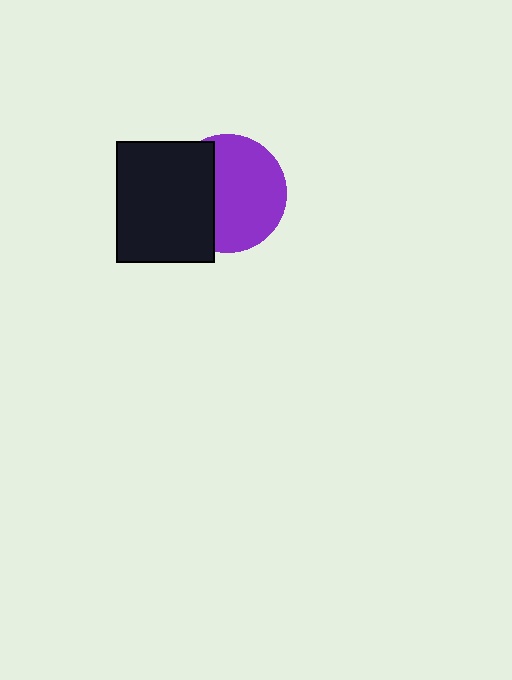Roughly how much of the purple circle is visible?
About half of it is visible (roughly 63%).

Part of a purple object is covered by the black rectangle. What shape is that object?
It is a circle.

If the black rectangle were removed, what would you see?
You would see the complete purple circle.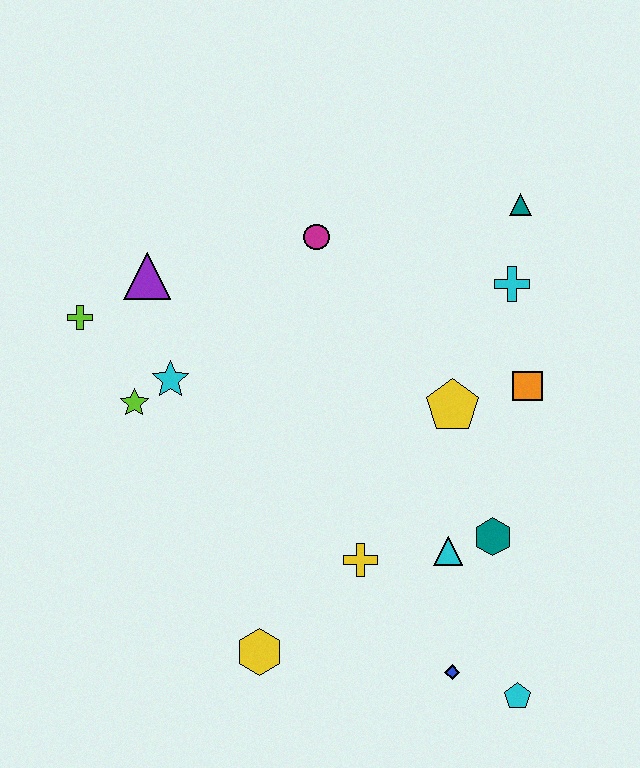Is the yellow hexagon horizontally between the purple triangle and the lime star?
No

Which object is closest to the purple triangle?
The lime cross is closest to the purple triangle.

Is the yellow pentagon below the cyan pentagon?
No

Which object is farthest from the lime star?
The cyan pentagon is farthest from the lime star.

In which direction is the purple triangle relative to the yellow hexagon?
The purple triangle is above the yellow hexagon.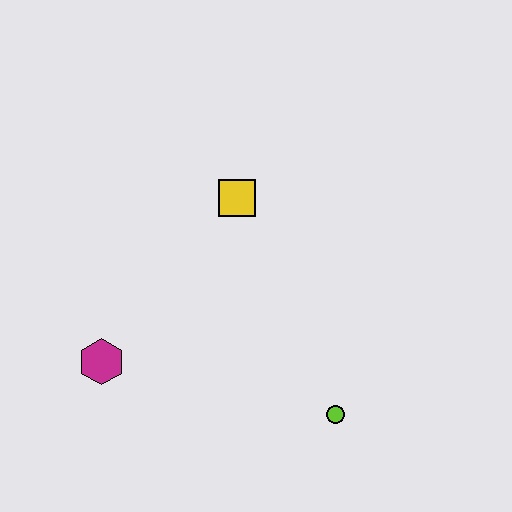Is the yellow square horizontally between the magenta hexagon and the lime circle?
Yes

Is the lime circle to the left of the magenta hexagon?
No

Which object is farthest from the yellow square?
The lime circle is farthest from the yellow square.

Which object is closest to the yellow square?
The magenta hexagon is closest to the yellow square.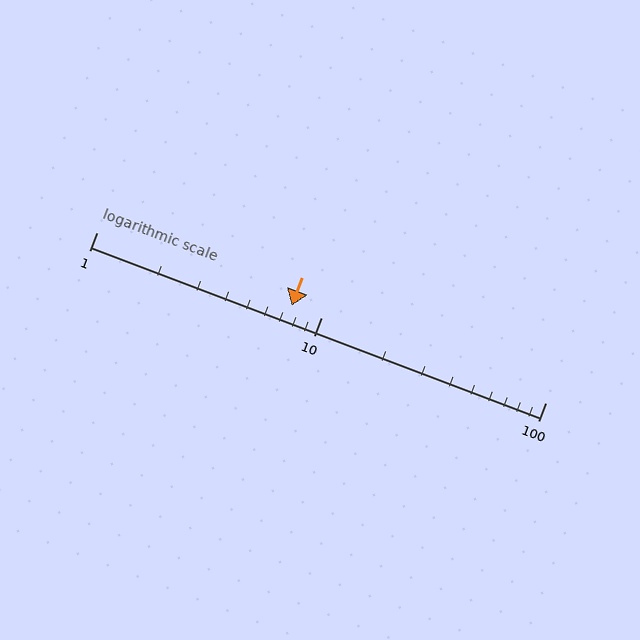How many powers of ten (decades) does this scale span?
The scale spans 2 decades, from 1 to 100.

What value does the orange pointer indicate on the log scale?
The pointer indicates approximately 7.4.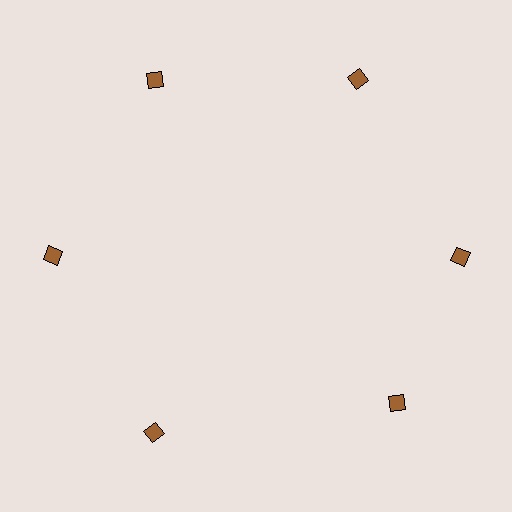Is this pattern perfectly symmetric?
No. The 6 brown diamonds are arranged in a ring, but one element near the 5 o'clock position is rotated out of alignment along the ring, breaking the 6-fold rotational symmetry.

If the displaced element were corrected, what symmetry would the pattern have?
It would have 6-fold rotational symmetry — the pattern would map onto itself every 60 degrees.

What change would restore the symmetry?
The symmetry would be restored by rotating it back into even spacing with its neighbors so that all 6 diamonds sit at equal angles and equal distance from the center.